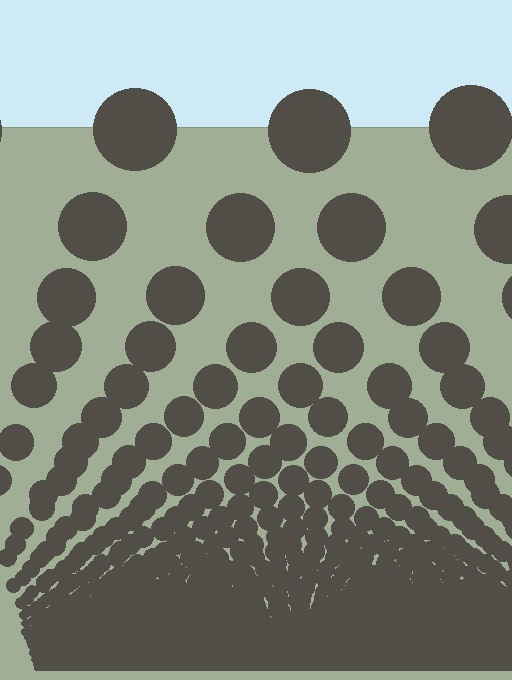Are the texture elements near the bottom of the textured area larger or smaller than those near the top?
Smaller. The gradient is inverted — elements near the bottom are smaller and denser.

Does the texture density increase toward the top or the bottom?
Density increases toward the bottom.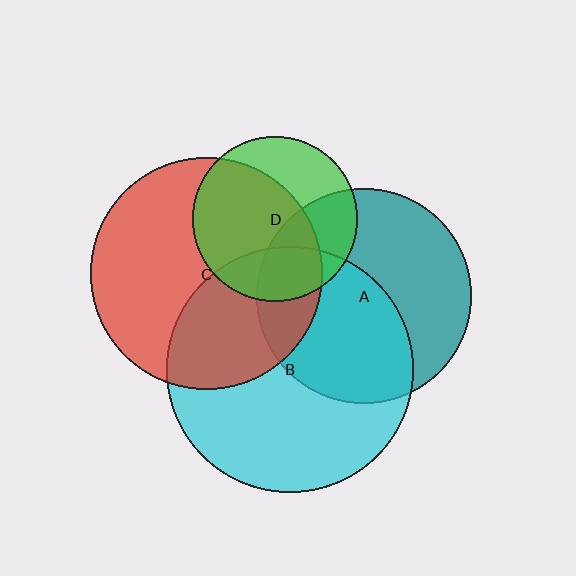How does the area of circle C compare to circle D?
Approximately 2.0 times.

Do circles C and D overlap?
Yes.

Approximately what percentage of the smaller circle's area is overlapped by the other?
Approximately 65%.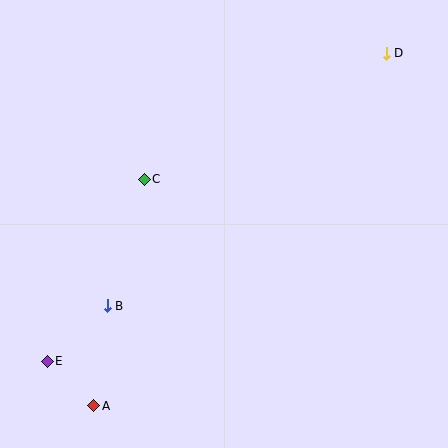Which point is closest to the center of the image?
Point C at (144, 179) is closest to the center.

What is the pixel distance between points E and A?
The distance between E and A is 64 pixels.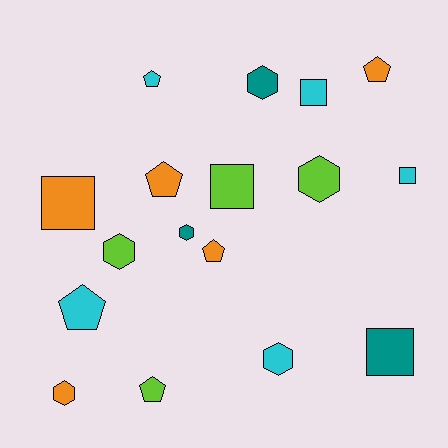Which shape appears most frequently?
Hexagon, with 6 objects.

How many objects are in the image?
There are 17 objects.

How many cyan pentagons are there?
There are 2 cyan pentagons.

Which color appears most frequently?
Cyan, with 5 objects.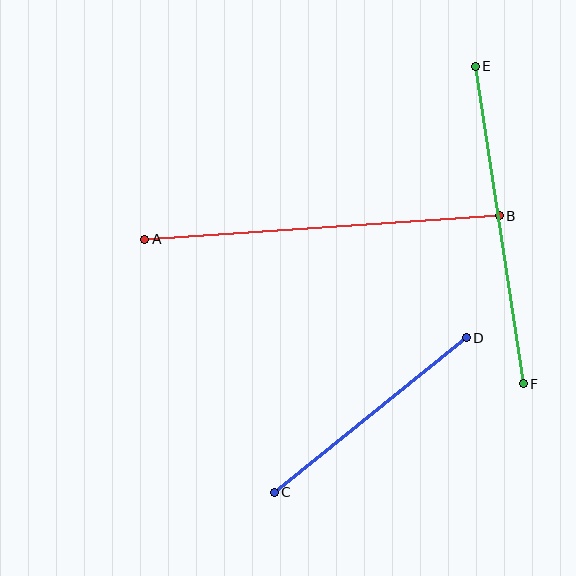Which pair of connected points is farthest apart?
Points A and B are farthest apart.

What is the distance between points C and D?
The distance is approximately 246 pixels.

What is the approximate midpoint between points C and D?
The midpoint is at approximately (370, 415) pixels.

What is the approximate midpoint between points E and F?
The midpoint is at approximately (499, 225) pixels.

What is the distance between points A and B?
The distance is approximately 355 pixels.